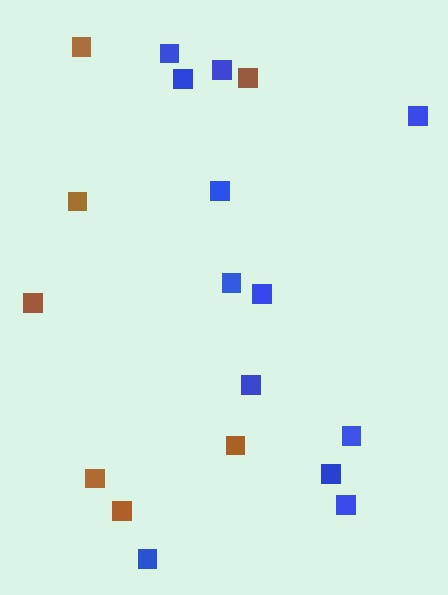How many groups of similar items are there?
There are 2 groups: one group of brown squares (7) and one group of blue squares (12).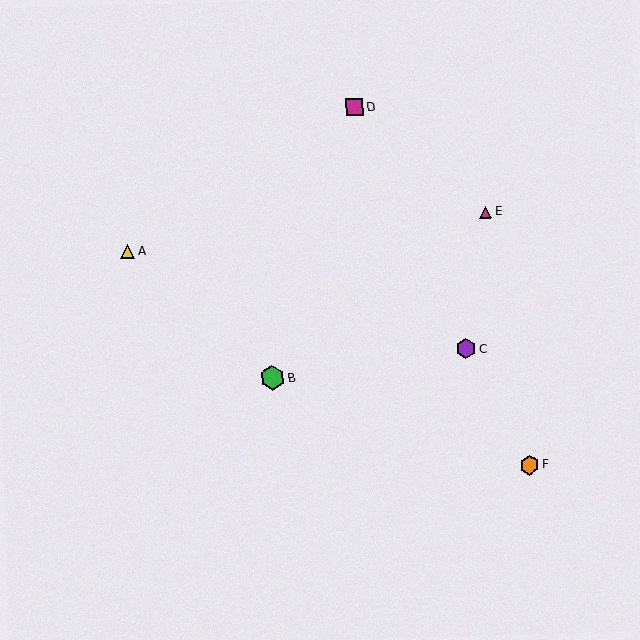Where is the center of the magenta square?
The center of the magenta square is at (355, 107).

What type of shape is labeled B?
Shape B is a green hexagon.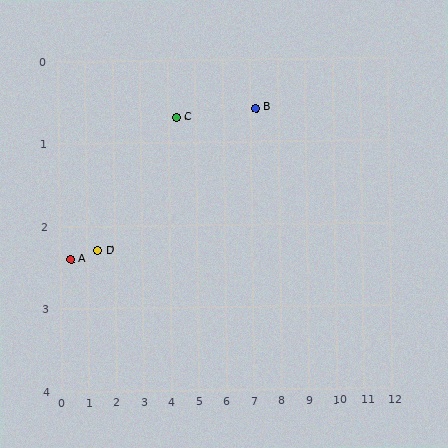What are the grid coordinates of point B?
Point B is at approximately (7.2, 0.6).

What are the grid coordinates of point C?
Point C is at approximately (4.3, 0.7).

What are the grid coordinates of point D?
Point D is at approximately (1.4, 2.3).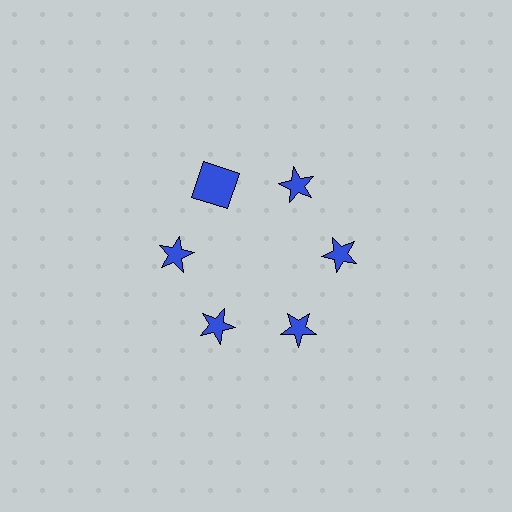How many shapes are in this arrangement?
There are 6 shapes arranged in a ring pattern.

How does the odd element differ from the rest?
It has a different shape: square instead of star.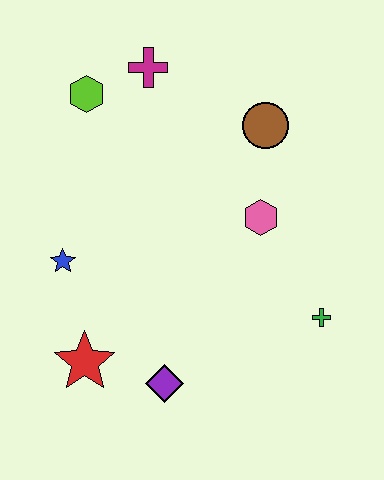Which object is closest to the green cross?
The pink hexagon is closest to the green cross.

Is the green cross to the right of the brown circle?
Yes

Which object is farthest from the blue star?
The green cross is farthest from the blue star.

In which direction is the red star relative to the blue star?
The red star is below the blue star.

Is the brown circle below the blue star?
No